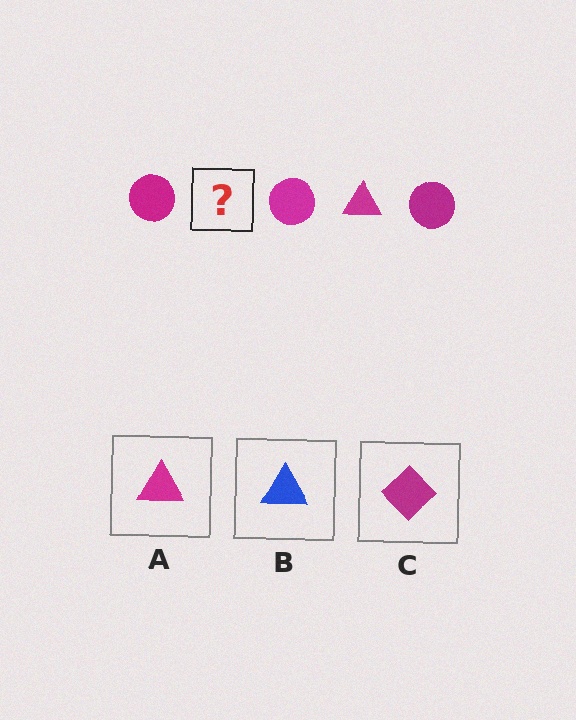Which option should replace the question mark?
Option A.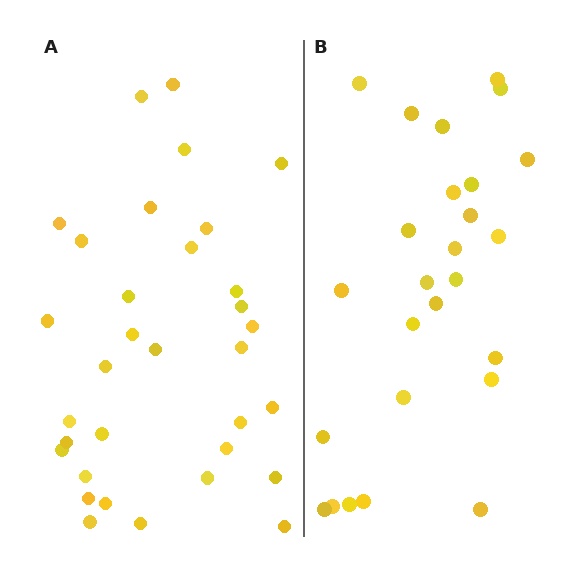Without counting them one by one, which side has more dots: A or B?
Region A (the left region) has more dots.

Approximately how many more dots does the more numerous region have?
Region A has roughly 8 or so more dots than region B.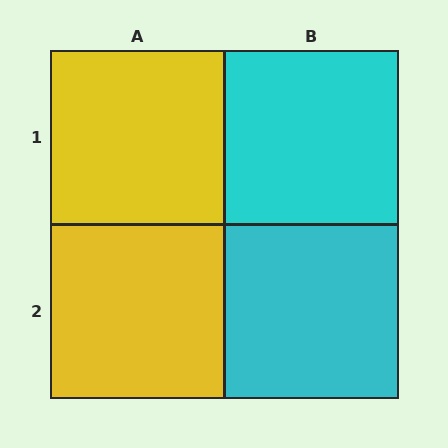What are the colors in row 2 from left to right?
Yellow, cyan.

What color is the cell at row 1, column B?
Cyan.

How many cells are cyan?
2 cells are cyan.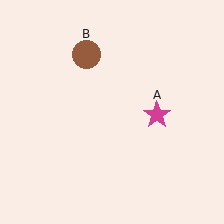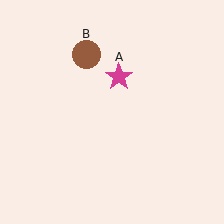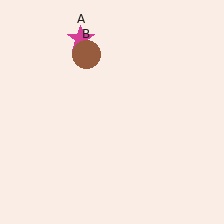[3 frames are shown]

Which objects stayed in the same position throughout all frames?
Brown circle (object B) remained stationary.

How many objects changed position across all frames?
1 object changed position: magenta star (object A).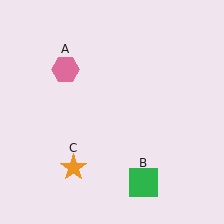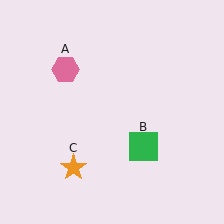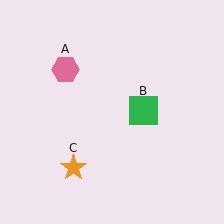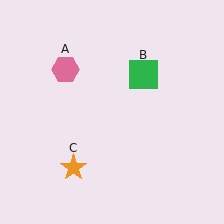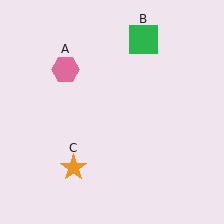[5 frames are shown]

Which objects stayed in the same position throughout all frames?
Pink hexagon (object A) and orange star (object C) remained stationary.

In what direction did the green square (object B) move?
The green square (object B) moved up.